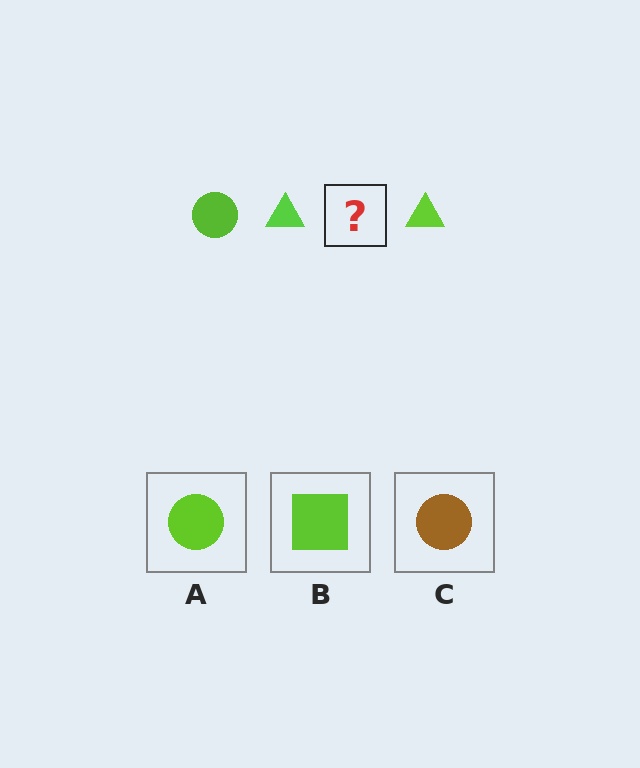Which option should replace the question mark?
Option A.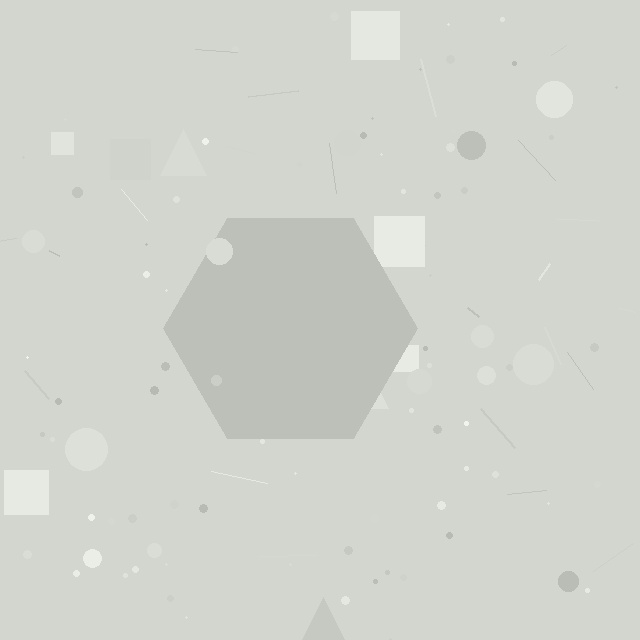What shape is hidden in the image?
A hexagon is hidden in the image.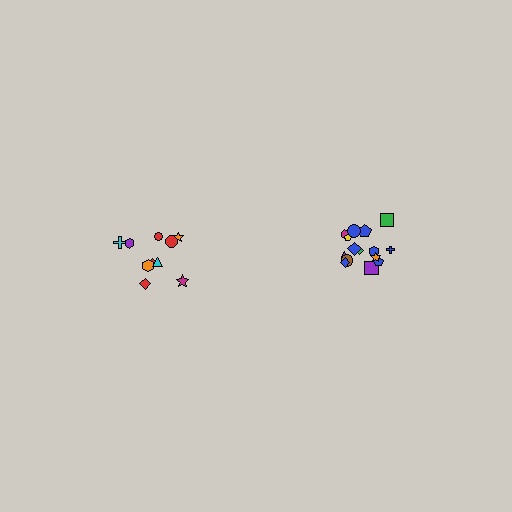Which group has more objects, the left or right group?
The right group.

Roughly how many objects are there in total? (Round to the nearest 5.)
Roughly 25 objects in total.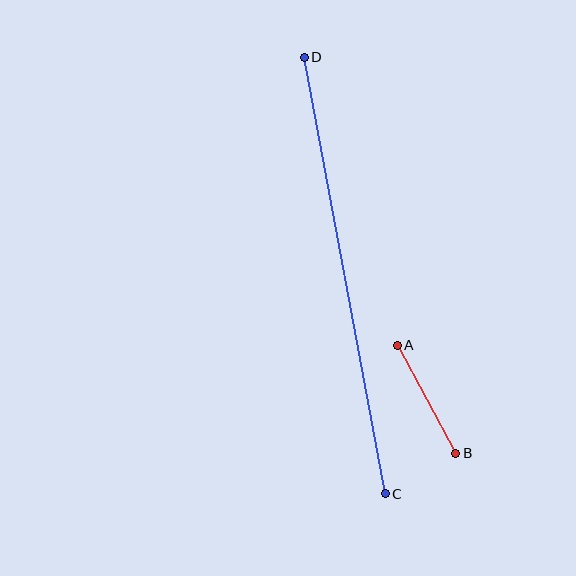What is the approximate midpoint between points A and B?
The midpoint is at approximately (426, 399) pixels.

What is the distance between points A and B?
The distance is approximately 123 pixels.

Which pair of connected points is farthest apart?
Points C and D are farthest apart.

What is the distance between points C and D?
The distance is approximately 444 pixels.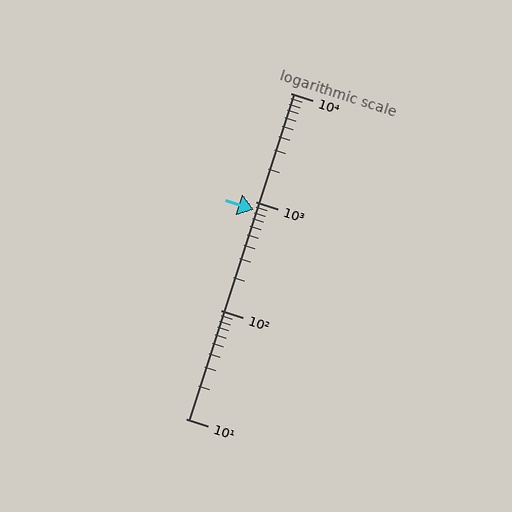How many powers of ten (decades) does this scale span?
The scale spans 3 decades, from 10 to 10000.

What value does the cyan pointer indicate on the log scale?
The pointer indicates approximately 850.